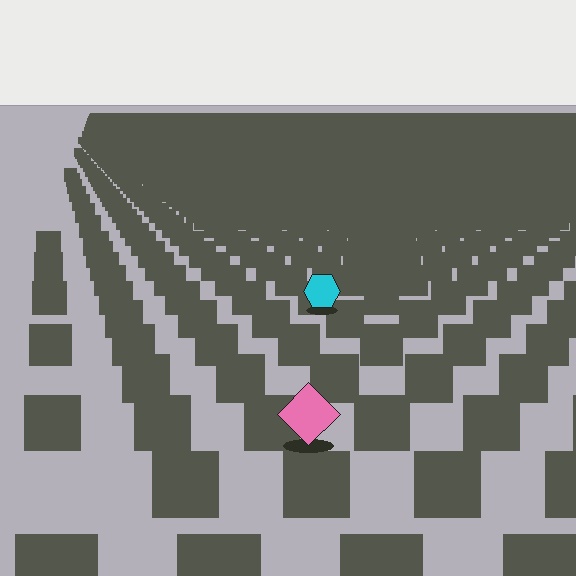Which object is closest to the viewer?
The pink diamond is closest. The texture marks near it are larger and more spread out.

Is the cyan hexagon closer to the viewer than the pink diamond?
No. The pink diamond is closer — you can tell from the texture gradient: the ground texture is coarser near it.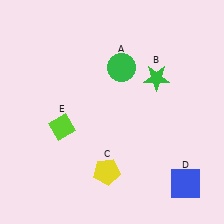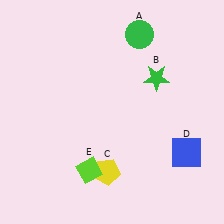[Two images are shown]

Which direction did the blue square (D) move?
The blue square (D) moved up.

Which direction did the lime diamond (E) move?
The lime diamond (E) moved down.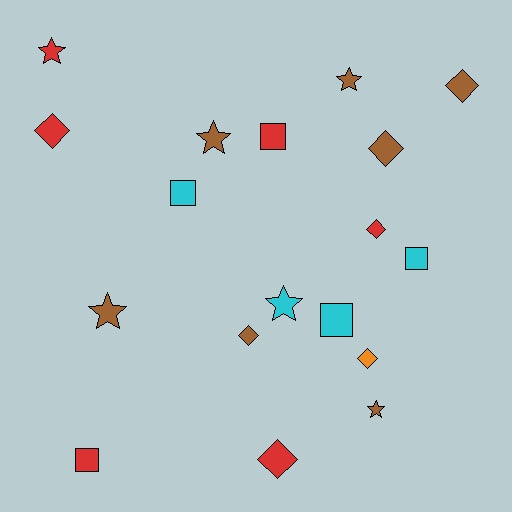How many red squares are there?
There are 2 red squares.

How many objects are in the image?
There are 18 objects.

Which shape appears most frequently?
Diamond, with 7 objects.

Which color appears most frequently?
Brown, with 7 objects.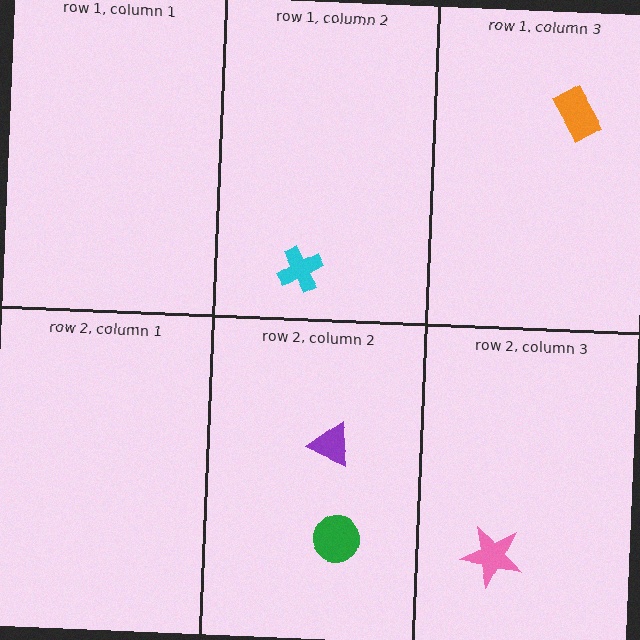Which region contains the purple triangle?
The row 2, column 2 region.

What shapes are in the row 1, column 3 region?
The orange rectangle.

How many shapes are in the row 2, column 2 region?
2.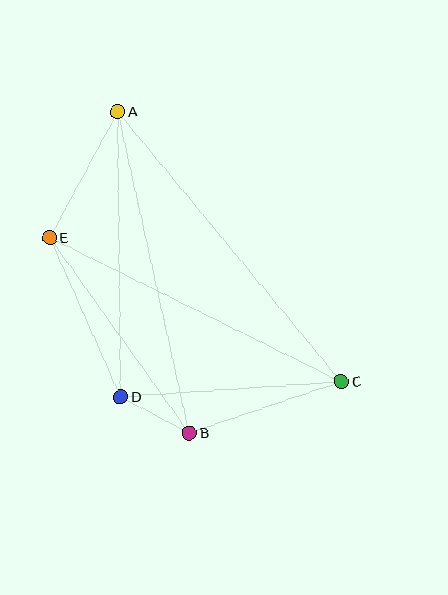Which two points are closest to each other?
Points B and D are closest to each other.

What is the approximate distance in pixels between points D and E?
The distance between D and E is approximately 174 pixels.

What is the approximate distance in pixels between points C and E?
The distance between C and E is approximately 325 pixels.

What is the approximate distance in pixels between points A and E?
The distance between A and E is approximately 143 pixels.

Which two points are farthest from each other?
Points A and C are farthest from each other.